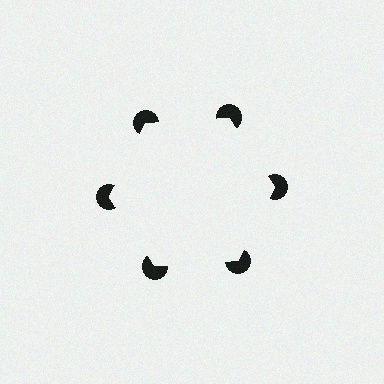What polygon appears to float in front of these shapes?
An illusory hexagon — its edges are inferred from the aligned wedge cuts in the pac-man discs, not physically drawn.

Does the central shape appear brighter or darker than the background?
It typically appears slightly brighter than the background, even though no actual brightness change is drawn.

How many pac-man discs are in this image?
There are 6 — one at each vertex of the illusory hexagon.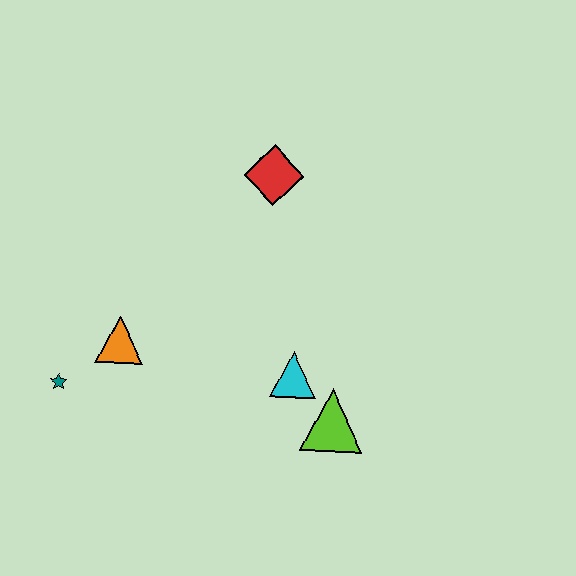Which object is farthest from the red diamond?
The teal star is farthest from the red diamond.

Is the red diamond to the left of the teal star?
No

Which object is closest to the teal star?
The orange triangle is closest to the teal star.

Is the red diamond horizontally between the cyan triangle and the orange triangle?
Yes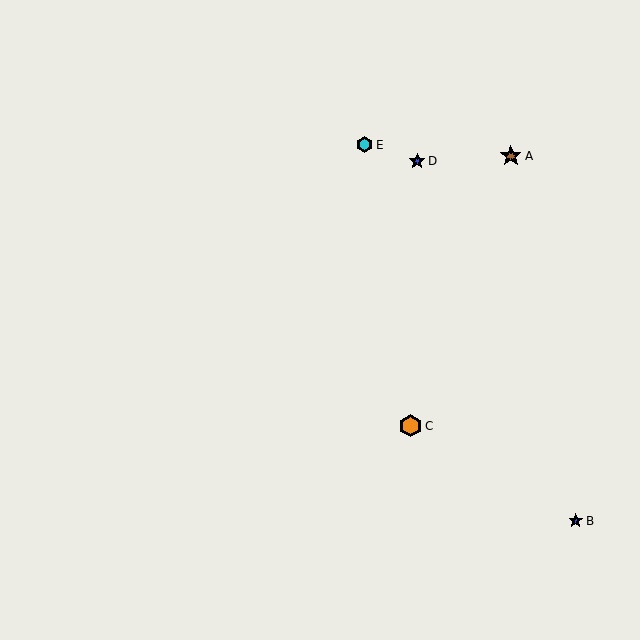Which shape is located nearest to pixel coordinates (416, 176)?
The blue star (labeled D) at (417, 161) is nearest to that location.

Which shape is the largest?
The orange hexagon (labeled C) is the largest.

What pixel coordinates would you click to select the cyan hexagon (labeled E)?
Click at (364, 145) to select the cyan hexagon E.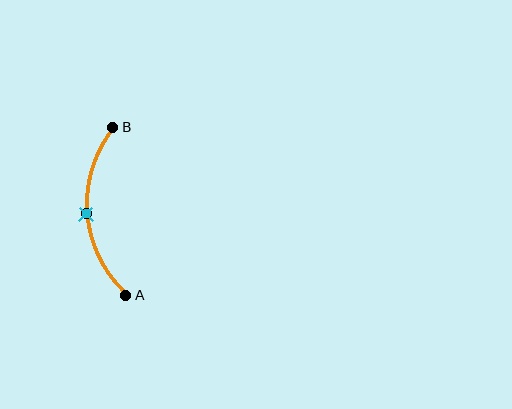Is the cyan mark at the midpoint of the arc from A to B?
Yes. The cyan mark lies on the arc at equal arc-length from both A and B — it is the arc midpoint.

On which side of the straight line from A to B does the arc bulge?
The arc bulges to the left of the straight line connecting A and B.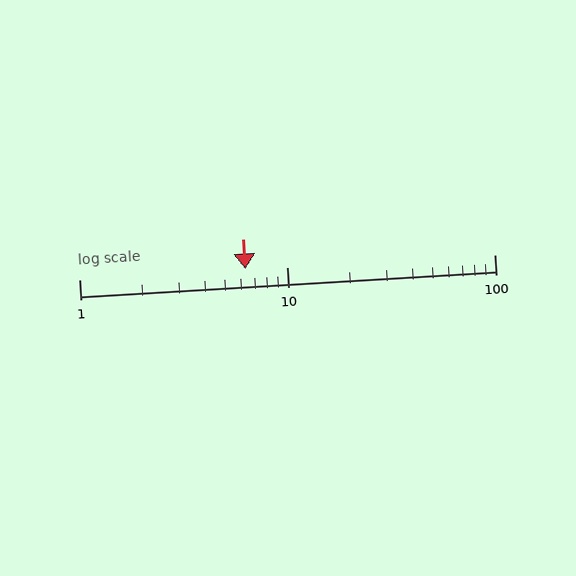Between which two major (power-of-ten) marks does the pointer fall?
The pointer is between 1 and 10.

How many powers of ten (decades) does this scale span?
The scale spans 2 decades, from 1 to 100.